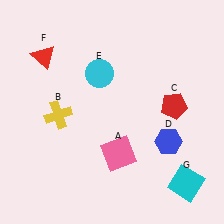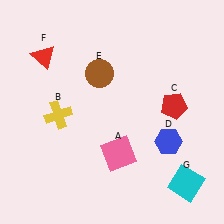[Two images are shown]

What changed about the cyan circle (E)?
In Image 1, E is cyan. In Image 2, it changed to brown.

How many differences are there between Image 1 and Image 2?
There is 1 difference between the two images.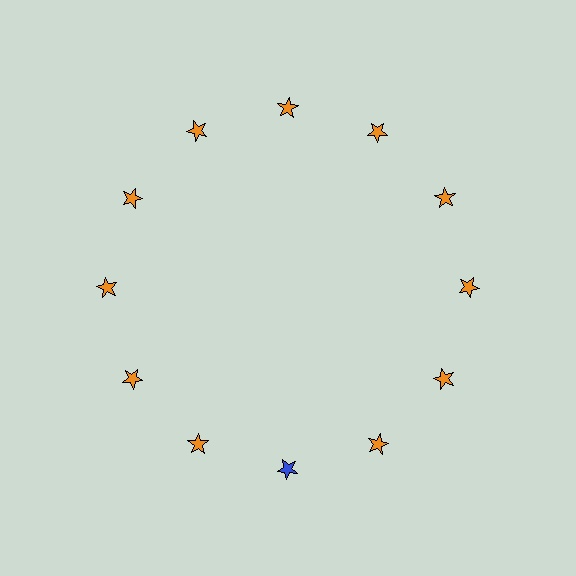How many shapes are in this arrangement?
There are 12 shapes arranged in a ring pattern.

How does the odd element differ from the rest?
It has a different color: blue instead of orange.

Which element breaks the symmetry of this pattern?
The blue star at roughly the 6 o'clock position breaks the symmetry. All other shapes are orange stars.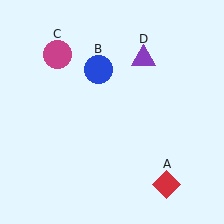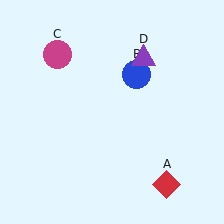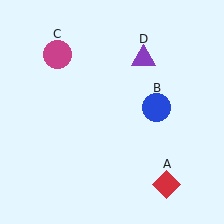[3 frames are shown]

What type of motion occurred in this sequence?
The blue circle (object B) rotated clockwise around the center of the scene.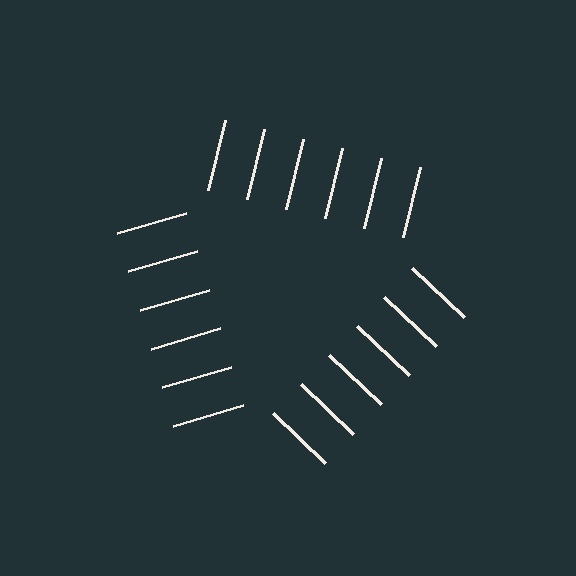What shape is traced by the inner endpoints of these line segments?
An illusory triangle — the line segments terminate on its edges but no continuous stroke is drawn.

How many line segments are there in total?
18 — 6 along each of the 3 edges.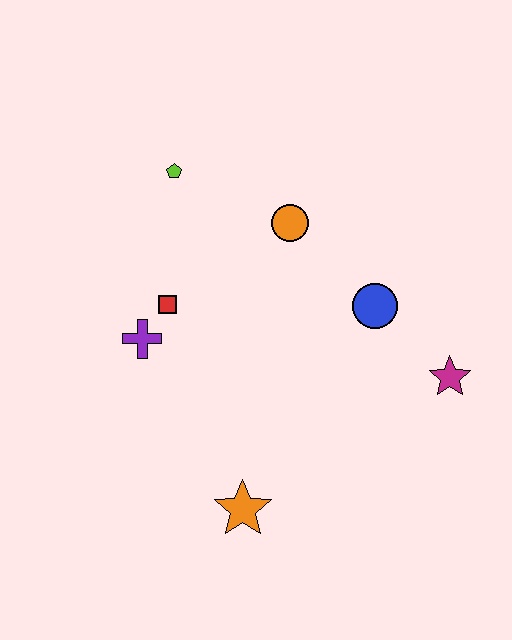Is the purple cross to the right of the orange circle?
No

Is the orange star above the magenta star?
No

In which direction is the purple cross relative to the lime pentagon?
The purple cross is below the lime pentagon.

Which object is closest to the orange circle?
The blue circle is closest to the orange circle.